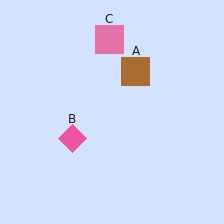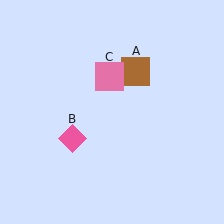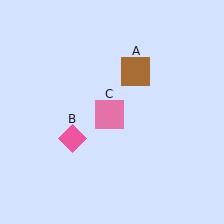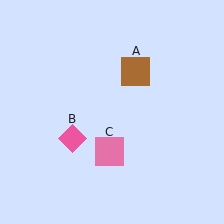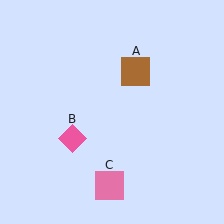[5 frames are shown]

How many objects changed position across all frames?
1 object changed position: pink square (object C).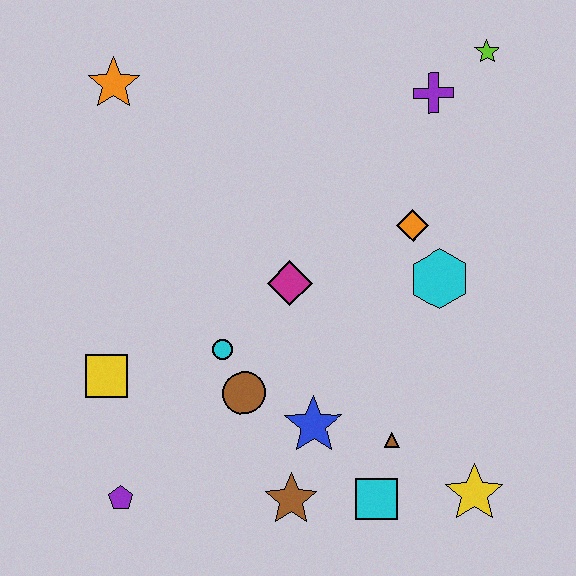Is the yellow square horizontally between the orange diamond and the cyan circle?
No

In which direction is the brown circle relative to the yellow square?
The brown circle is to the right of the yellow square.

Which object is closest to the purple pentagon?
The yellow square is closest to the purple pentagon.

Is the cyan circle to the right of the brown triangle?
No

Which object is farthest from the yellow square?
The lime star is farthest from the yellow square.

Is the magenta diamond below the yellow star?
No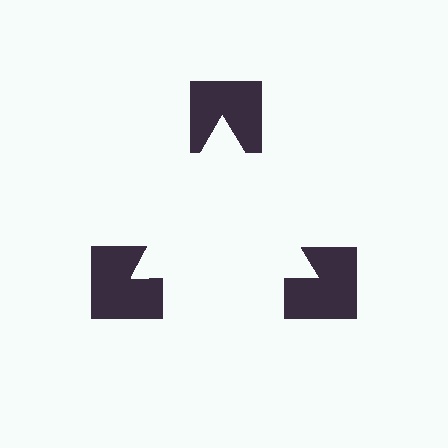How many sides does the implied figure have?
3 sides.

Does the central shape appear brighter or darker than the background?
It typically appears slightly brighter than the background, even though no actual brightness change is drawn.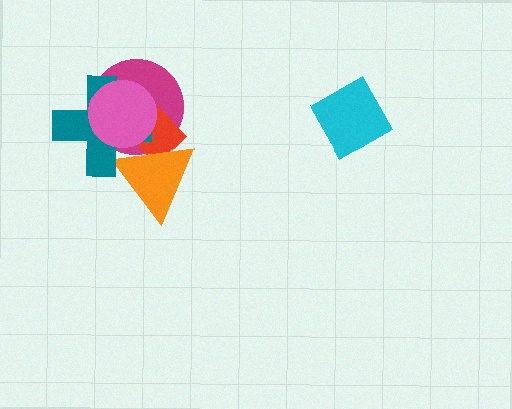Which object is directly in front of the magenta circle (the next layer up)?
The red rectangle is directly in front of the magenta circle.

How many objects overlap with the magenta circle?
4 objects overlap with the magenta circle.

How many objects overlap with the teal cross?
4 objects overlap with the teal cross.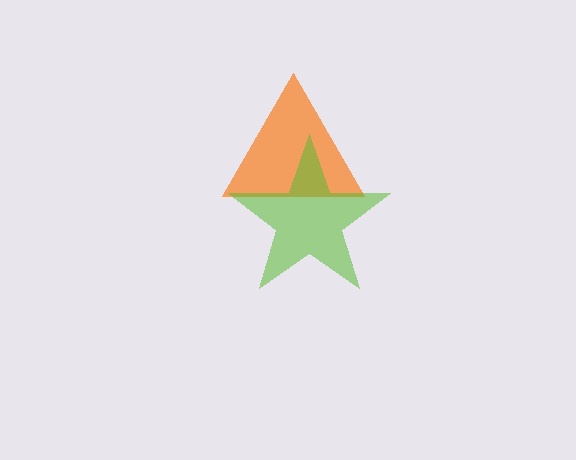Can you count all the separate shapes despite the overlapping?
Yes, there are 2 separate shapes.